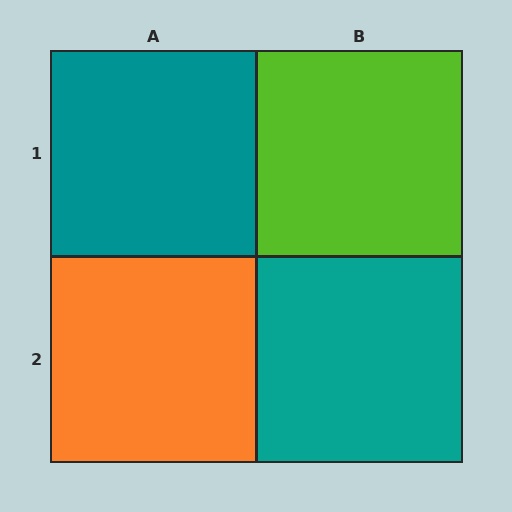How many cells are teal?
2 cells are teal.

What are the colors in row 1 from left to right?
Teal, lime.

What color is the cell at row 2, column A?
Orange.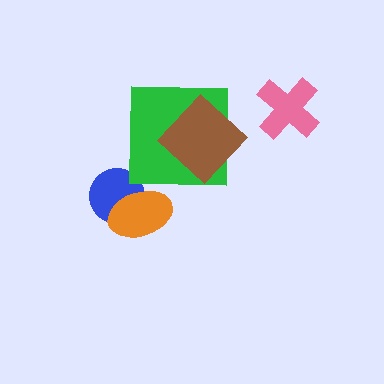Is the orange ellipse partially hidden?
No, no other shape covers it.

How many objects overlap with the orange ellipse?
1 object overlaps with the orange ellipse.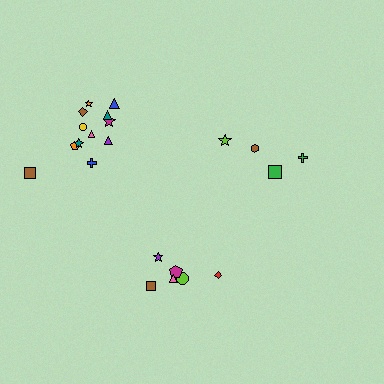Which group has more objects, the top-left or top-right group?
The top-left group.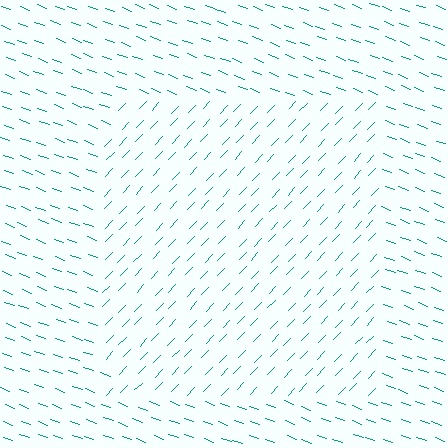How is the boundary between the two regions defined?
The boundary is defined purely by a change in line orientation (approximately 67 degrees difference). All lines are the same color and thickness.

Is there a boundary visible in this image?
Yes, there is a texture boundary formed by a change in line orientation.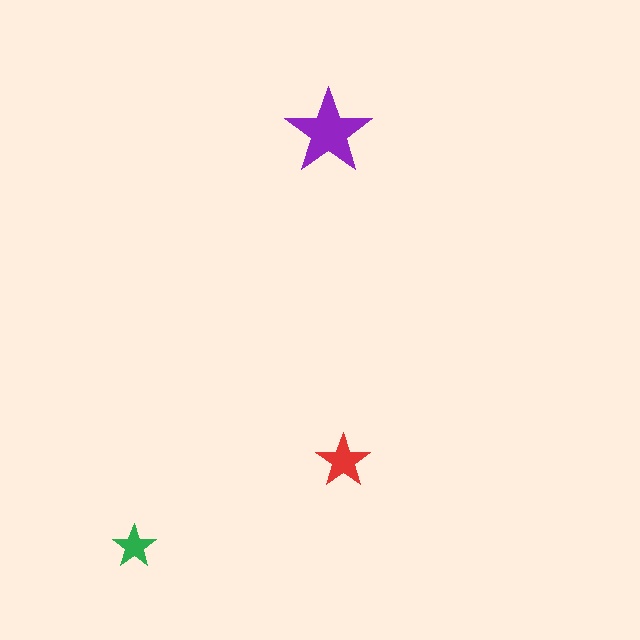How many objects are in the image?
There are 3 objects in the image.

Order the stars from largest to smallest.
the purple one, the red one, the green one.